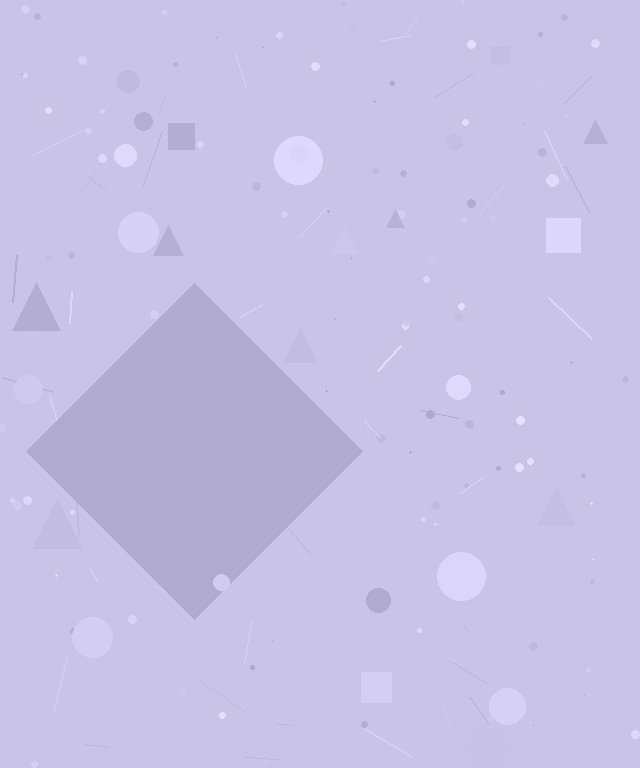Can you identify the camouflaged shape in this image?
The camouflaged shape is a diamond.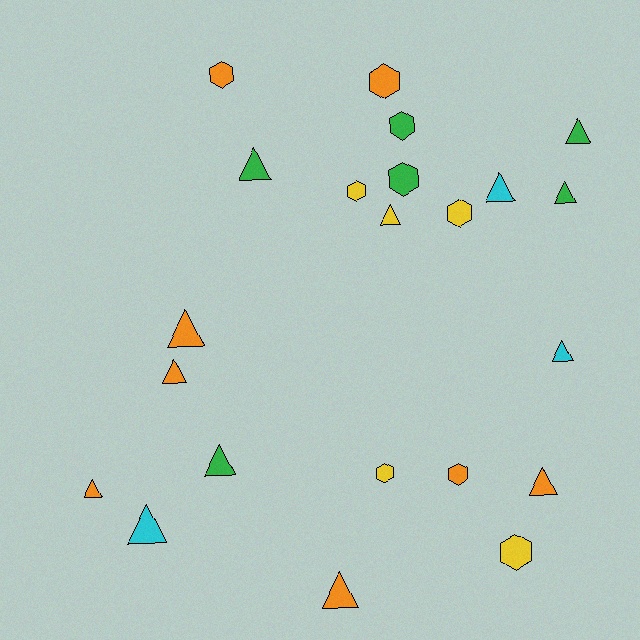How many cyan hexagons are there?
There are no cyan hexagons.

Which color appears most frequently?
Orange, with 8 objects.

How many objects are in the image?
There are 22 objects.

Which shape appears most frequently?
Triangle, with 13 objects.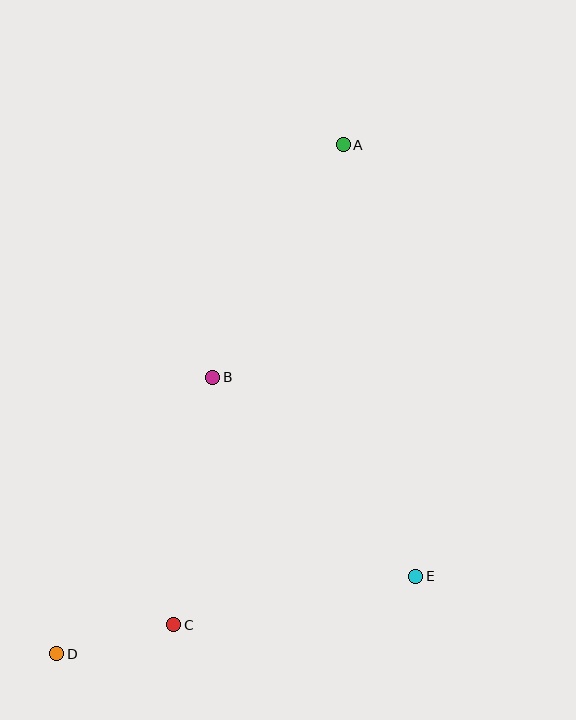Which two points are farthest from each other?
Points A and D are farthest from each other.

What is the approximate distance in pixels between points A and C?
The distance between A and C is approximately 509 pixels.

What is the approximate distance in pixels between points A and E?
The distance between A and E is approximately 437 pixels.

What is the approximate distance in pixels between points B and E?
The distance between B and E is approximately 284 pixels.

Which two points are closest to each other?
Points C and D are closest to each other.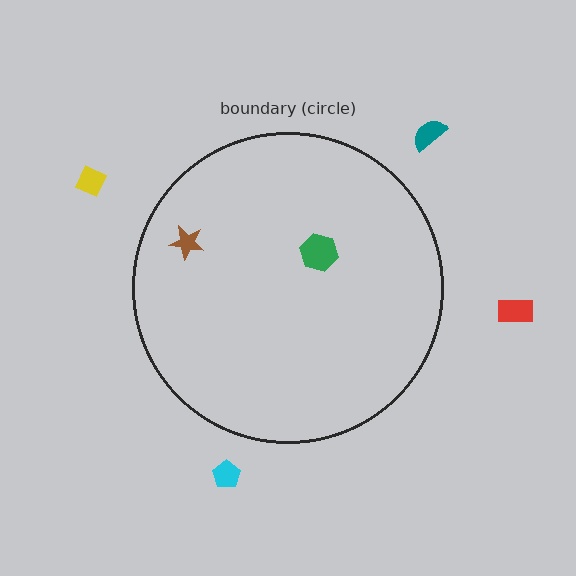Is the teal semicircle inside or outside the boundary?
Outside.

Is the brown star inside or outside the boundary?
Inside.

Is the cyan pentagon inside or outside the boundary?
Outside.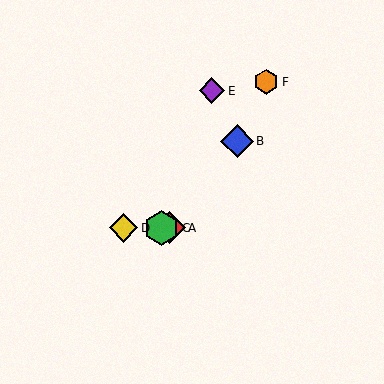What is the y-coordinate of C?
Object C is at y≈228.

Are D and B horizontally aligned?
No, D is at y≈228 and B is at y≈141.